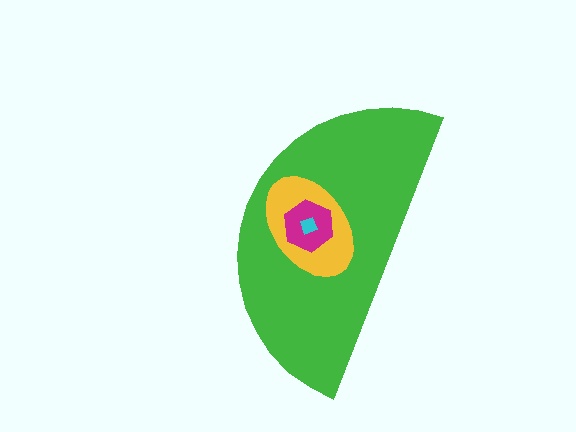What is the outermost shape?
The green semicircle.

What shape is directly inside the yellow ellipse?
The magenta hexagon.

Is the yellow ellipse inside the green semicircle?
Yes.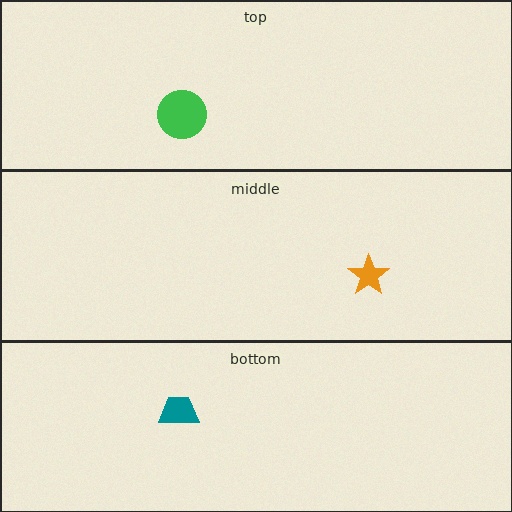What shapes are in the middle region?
The orange star.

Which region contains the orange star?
The middle region.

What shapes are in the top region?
The green circle.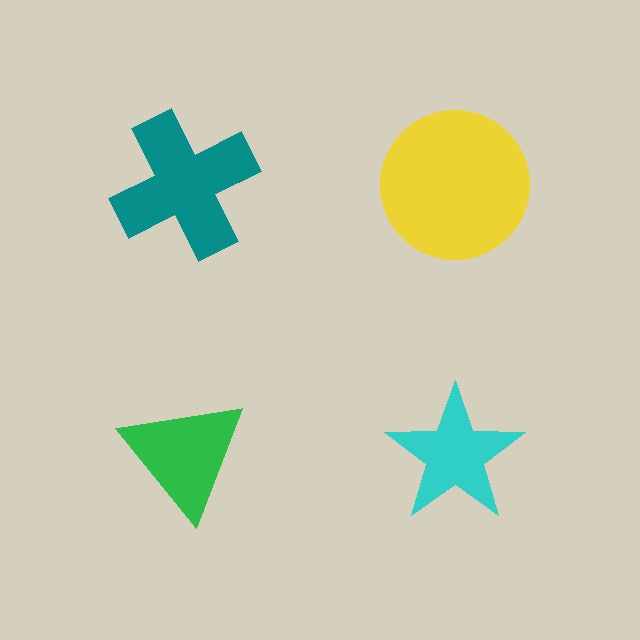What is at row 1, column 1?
A teal cross.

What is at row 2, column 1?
A green triangle.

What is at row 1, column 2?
A yellow circle.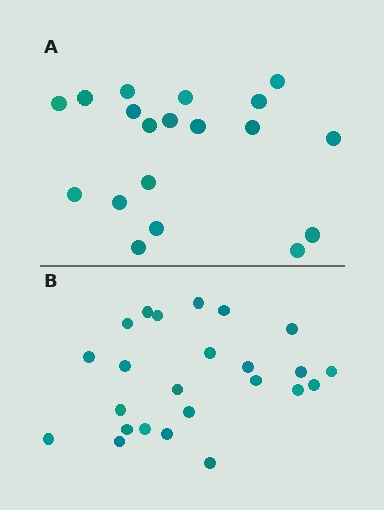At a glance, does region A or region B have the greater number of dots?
Region B (the bottom region) has more dots.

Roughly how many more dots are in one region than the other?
Region B has about 5 more dots than region A.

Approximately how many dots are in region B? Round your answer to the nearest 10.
About 20 dots. (The exact count is 24, which rounds to 20.)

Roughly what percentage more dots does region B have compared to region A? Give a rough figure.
About 25% more.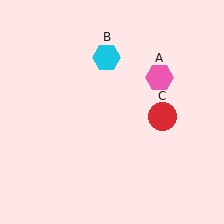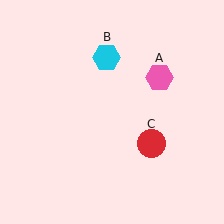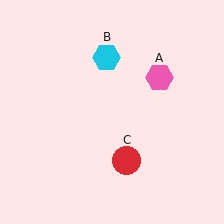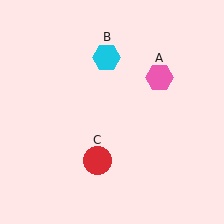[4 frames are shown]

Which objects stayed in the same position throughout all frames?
Pink hexagon (object A) and cyan hexagon (object B) remained stationary.